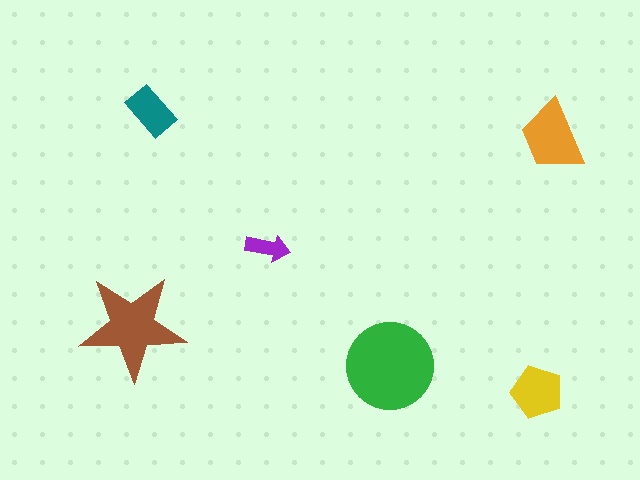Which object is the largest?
The green circle.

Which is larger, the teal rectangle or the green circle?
The green circle.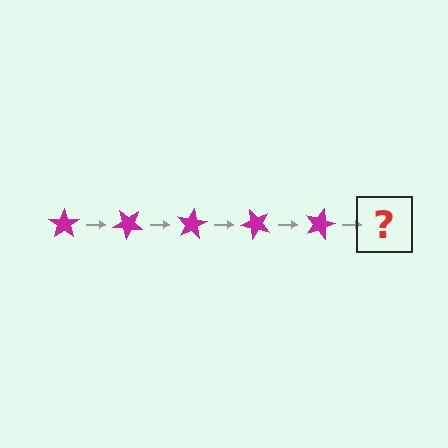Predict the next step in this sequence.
The next step is a magenta star rotated 200 degrees.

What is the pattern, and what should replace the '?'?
The pattern is that the star rotates 40 degrees each step. The '?' should be a magenta star rotated 200 degrees.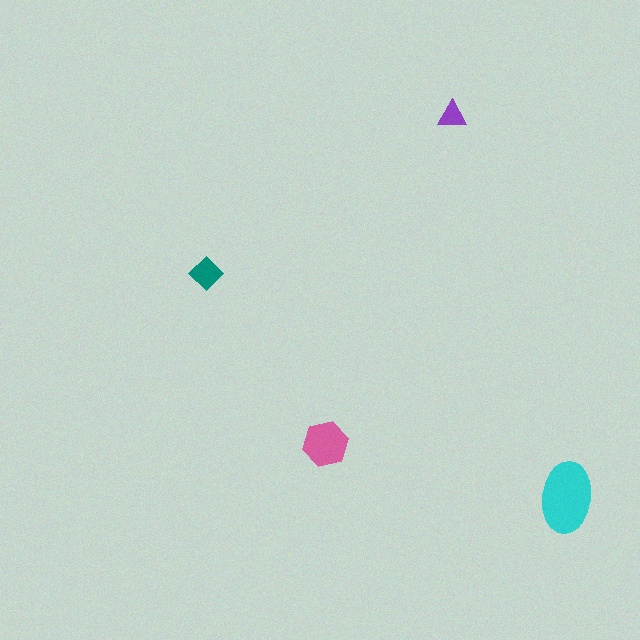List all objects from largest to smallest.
The cyan ellipse, the pink hexagon, the teal diamond, the purple triangle.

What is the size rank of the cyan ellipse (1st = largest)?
1st.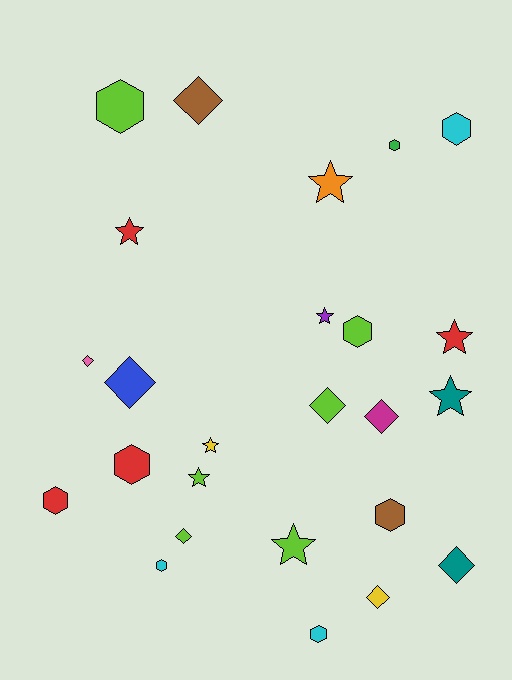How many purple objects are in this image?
There is 1 purple object.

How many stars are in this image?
There are 8 stars.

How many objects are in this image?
There are 25 objects.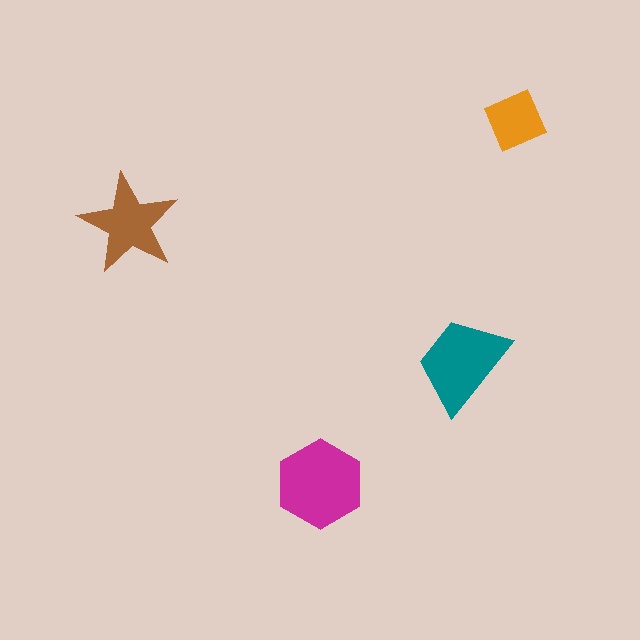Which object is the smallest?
The orange diamond.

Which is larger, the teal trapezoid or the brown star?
The teal trapezoid.